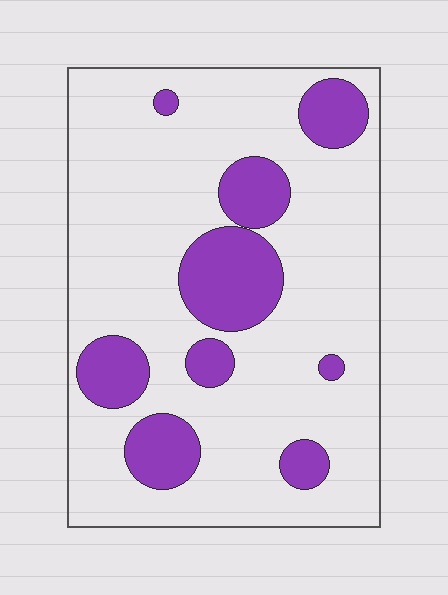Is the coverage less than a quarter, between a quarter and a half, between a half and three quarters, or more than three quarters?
Less than a quarter.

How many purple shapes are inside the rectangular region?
9.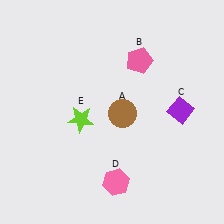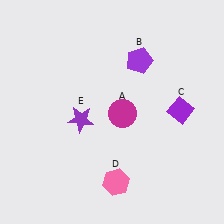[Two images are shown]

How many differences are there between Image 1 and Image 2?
There are 3 differences between the two images.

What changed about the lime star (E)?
In Image 1, E is lime. In Image 2, it changed to purple.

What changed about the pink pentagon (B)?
In Image 1, B is pink. In Image 2, it changed to purple.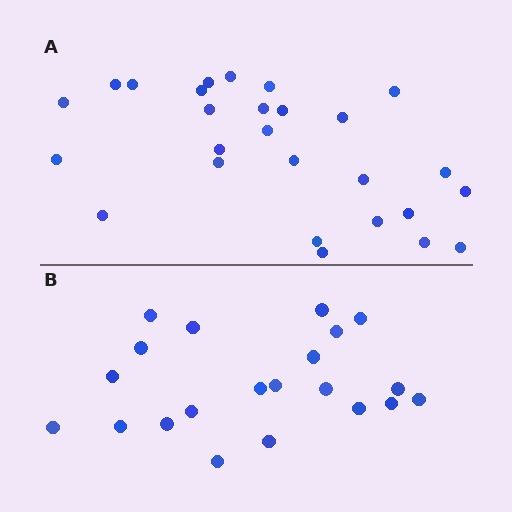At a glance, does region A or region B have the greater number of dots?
Region A (the top region) has more dots.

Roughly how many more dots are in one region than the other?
Region A has about 6 more dots than region B.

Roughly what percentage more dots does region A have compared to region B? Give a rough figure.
About 30% more.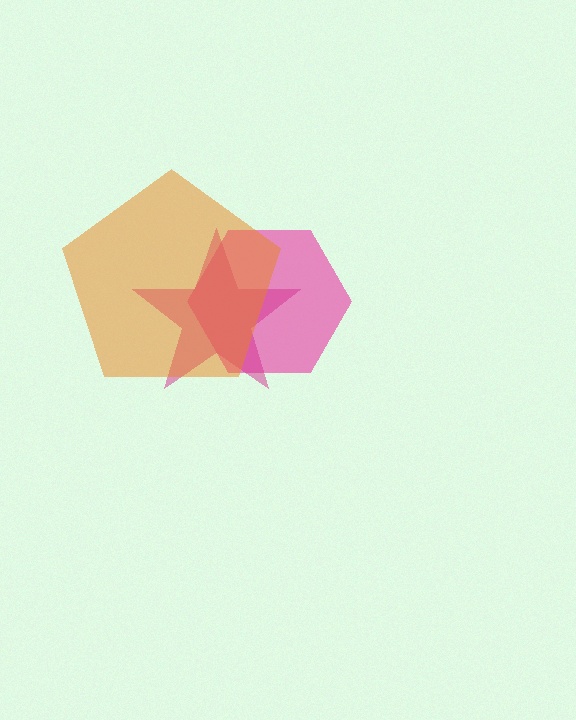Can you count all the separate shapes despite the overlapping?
Yes, there are 3 separate shapes.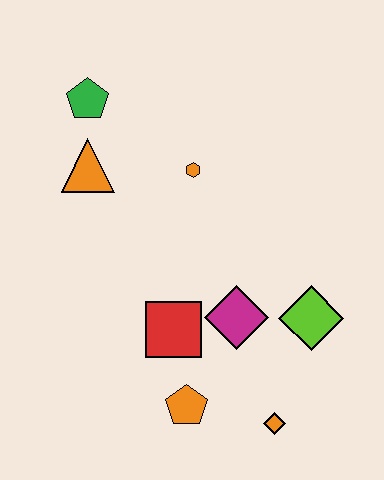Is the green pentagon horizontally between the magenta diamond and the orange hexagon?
No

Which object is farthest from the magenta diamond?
The green pentagon is farthest from the magenta diamond.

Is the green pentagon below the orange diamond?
No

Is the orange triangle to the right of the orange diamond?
No